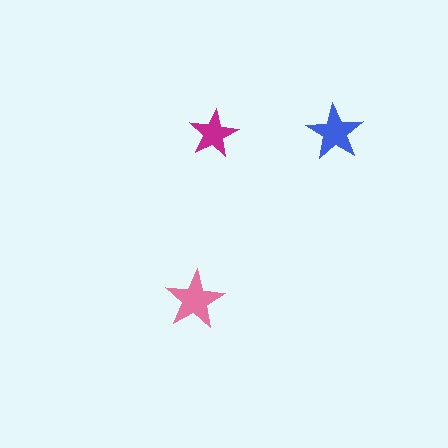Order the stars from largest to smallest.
the pink one, the blue one, the magenta one.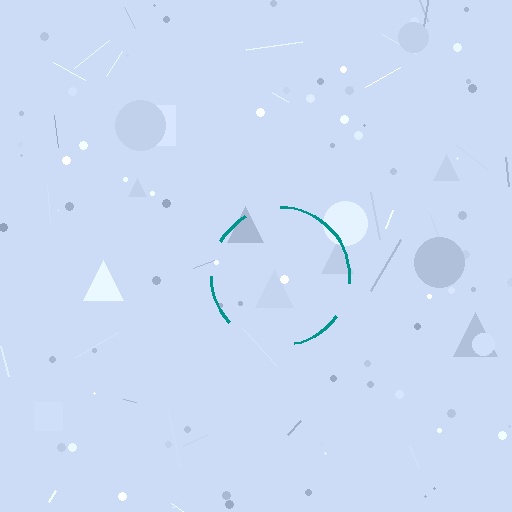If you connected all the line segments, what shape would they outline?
They would outline a circle.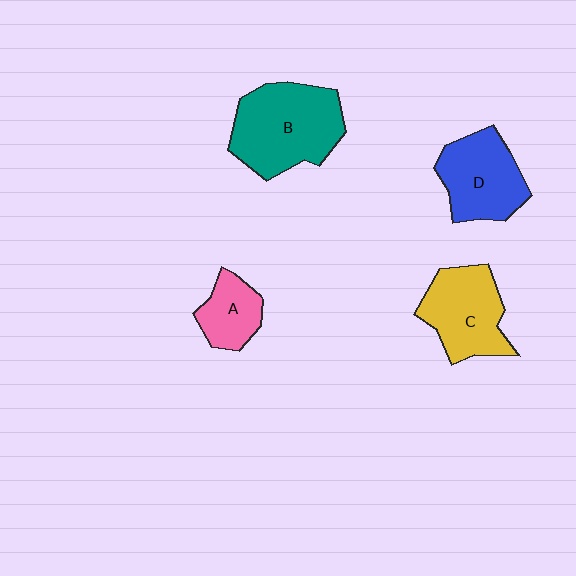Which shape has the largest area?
Shape B (teal).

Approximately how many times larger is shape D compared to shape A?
Approximately 1.7 times.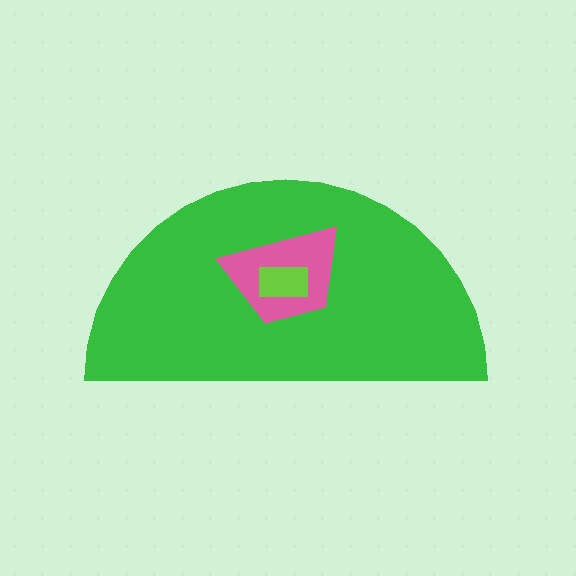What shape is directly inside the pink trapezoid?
The lime rectangle.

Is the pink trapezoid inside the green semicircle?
Yes.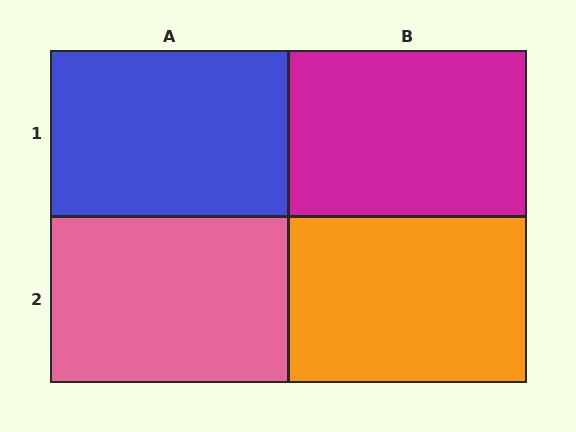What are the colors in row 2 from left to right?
Pink, orange.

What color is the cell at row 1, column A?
Blue.